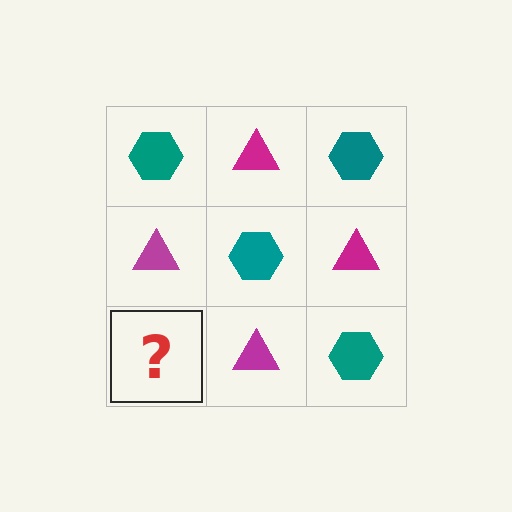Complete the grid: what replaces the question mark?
The question mark should be replaced with a teal hexagon.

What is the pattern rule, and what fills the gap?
The rule is that it alternates teal hexagon and magenta triangle in a checkerboard pattern. The gap should be filled with a teal hexagon.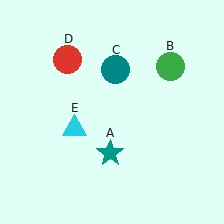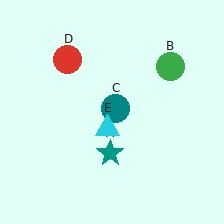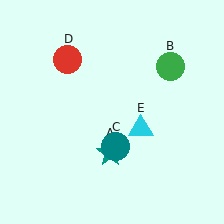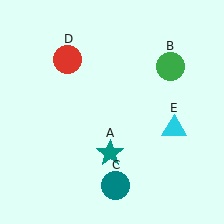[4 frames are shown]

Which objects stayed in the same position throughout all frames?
Teal star (object A) and green circle (object B) and red circle (object D) remained stationary.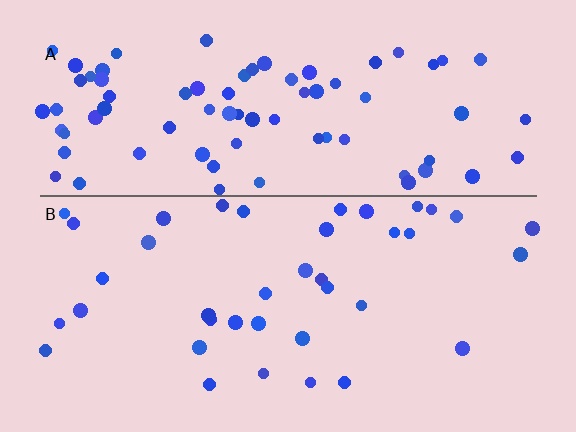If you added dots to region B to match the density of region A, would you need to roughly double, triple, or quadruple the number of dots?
Approximately double.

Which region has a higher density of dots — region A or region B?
A (the top).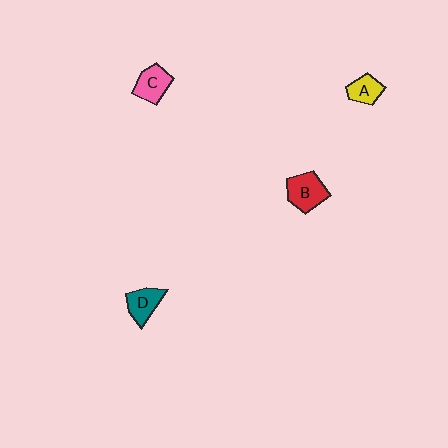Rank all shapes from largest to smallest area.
From largest to smallest: B (red), C (pink), D (teal), A (yellow).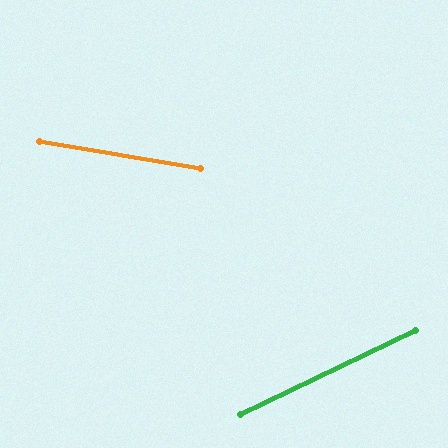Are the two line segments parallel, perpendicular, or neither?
Neither parallel nor perpendicular — they differ by about 35°.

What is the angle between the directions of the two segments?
Approximately 35 degrees.